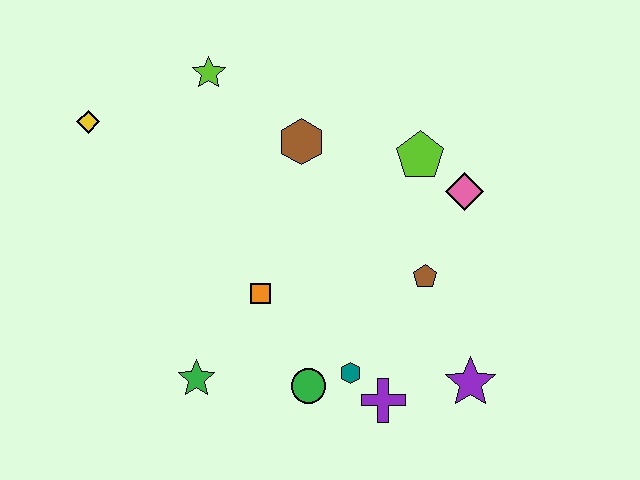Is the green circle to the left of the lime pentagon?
Yes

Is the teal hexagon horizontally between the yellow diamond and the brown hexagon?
No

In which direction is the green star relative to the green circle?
The green star is to the left of the green circle.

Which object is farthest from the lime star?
The purple star is farthest from the lime star.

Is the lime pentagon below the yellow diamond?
Yes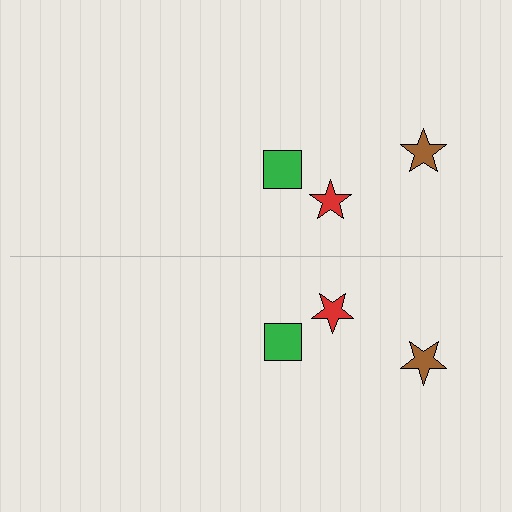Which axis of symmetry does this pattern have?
The pattern has a horizontal axis of symmetry running through the center of the image.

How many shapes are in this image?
There are 6 shapes in this image.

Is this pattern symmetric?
Yes, this pattern has bilateral (reflection) symmetry.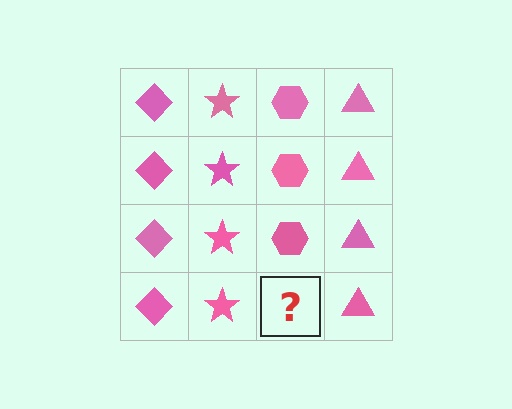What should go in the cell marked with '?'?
The missing cell should contain a pink hexagon.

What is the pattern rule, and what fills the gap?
The rule is that each column has a consistent shape. The gap should be filled with a pink hexagon.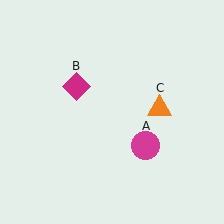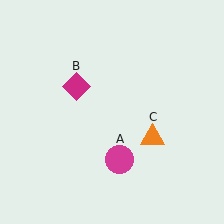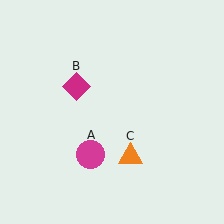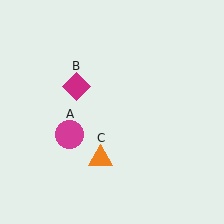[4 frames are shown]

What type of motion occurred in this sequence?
The magenta circle (object A), orange triangle (object C) rotated clockwise around the center of the scene.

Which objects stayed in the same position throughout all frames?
Magenta diamond (object B) remained stationary.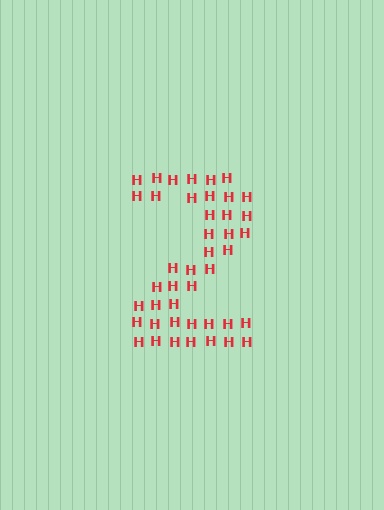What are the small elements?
The small elements are letter H's.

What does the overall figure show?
The overall figure shows the digit 2.